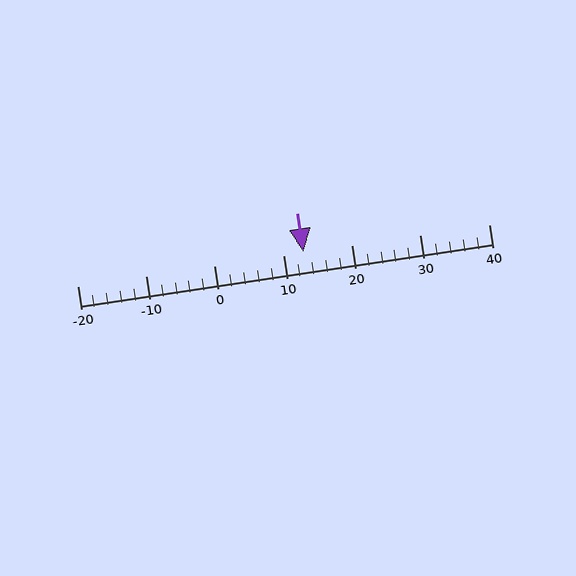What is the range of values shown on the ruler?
The ruler shows values from -20 to 40.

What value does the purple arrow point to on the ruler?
The purple arrow points to approximately 13.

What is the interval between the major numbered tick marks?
The major tick marks are spaced 10 units apart.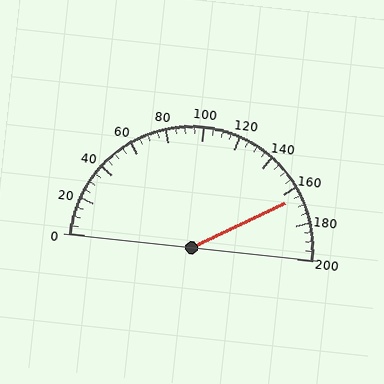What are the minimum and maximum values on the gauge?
The gauge ranges from 0 to 200.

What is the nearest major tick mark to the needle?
The nearest major tick mark is 160.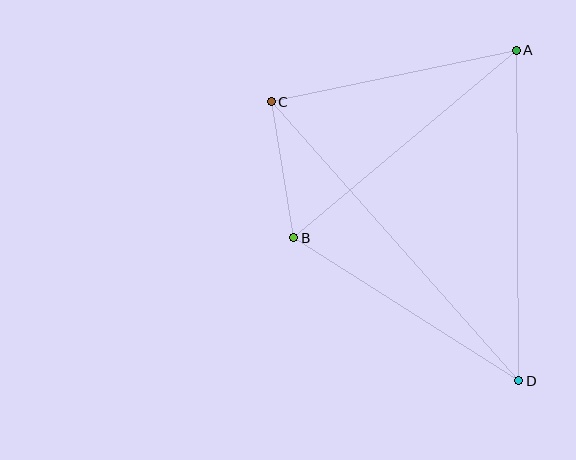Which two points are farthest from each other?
Points C and D are farthest from each other.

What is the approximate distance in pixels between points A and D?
The distance between A and D is approximately 330 pixels.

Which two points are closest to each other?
Points B and C are closest to each other.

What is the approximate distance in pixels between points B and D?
The distance between B and D is approximately 266 pixels.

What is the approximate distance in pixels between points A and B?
The distance between A and B is approximately 291 pixels.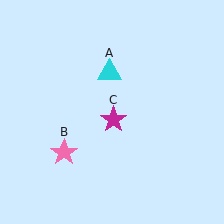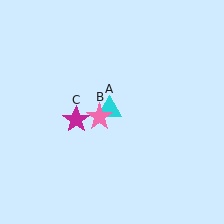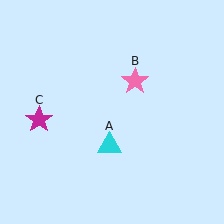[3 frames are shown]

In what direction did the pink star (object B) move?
The pink star (object B) moved up and to the right.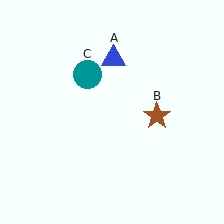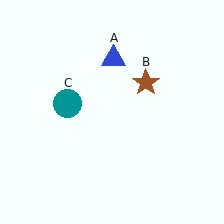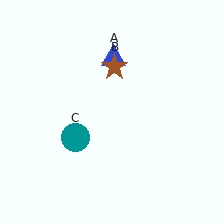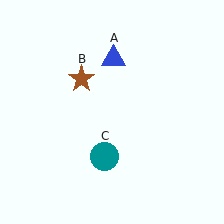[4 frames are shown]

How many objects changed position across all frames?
2 objects changed position: brown star (object B), teal circle (object C).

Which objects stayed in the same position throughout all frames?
Blue triangle (object A) remained stationary.